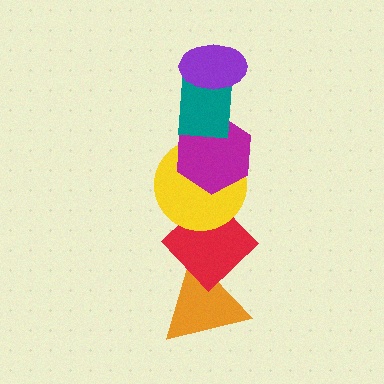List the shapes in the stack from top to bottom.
From top to bottom: the purple ellipse, the teal rectangle, the magenta hexagon, the yellow circle, the red diamond, the orange triangle.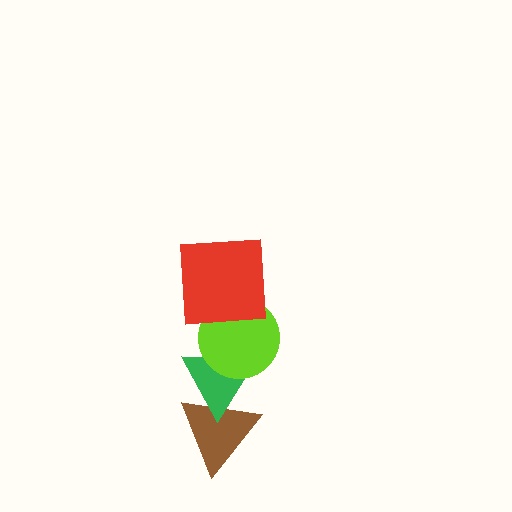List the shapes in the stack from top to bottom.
From top to bottom: the red square, the lime circle, the green triangle, the brown triangle.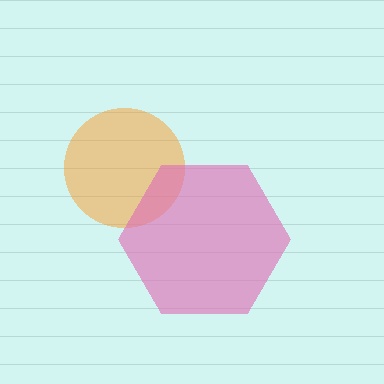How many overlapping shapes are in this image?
There are 2 overlapping shapes in the image.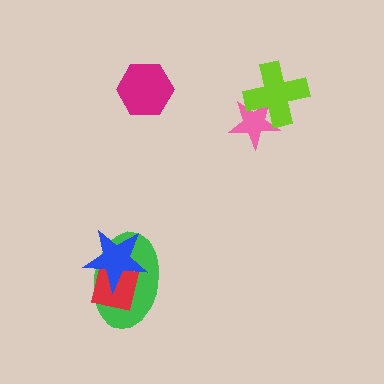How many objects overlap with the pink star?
1 object overlaps with the pink star.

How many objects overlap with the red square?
2 objects overlap with the red square.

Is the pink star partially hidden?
Yes, it is partially covered by another shape.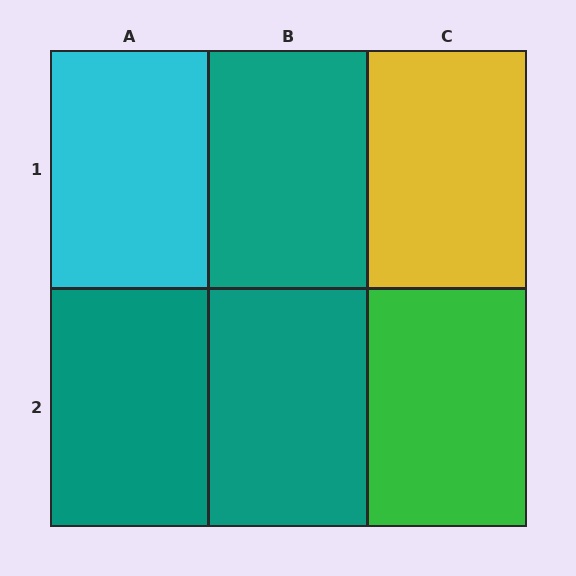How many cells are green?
1 cell is green.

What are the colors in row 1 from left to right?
Cyan, teal, yellow.